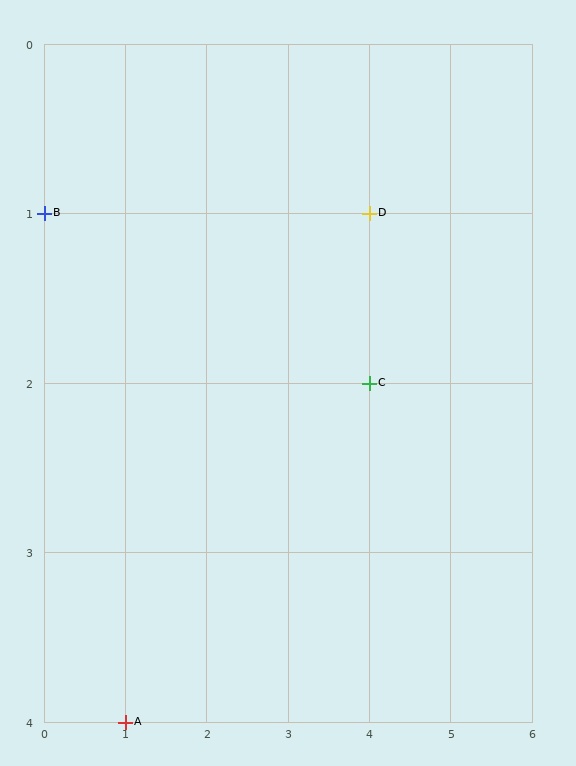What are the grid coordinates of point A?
Point A is at grid coordinates (1, 4).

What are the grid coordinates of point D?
Point D is at grid coordinates (4, 1).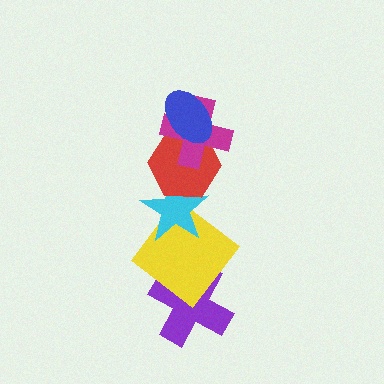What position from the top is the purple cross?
The purple cross is 6th from the top.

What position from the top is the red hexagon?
The red hexagon is 3rd from the top.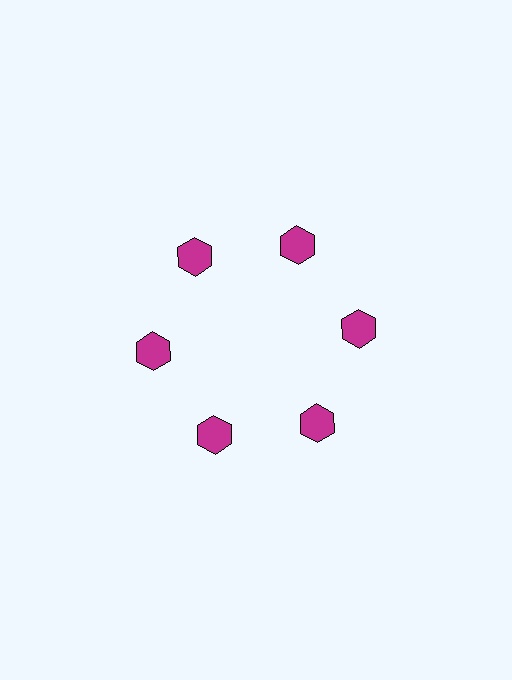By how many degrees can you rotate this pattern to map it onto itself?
The pattern maps onto itself every 60 degrees of rotation.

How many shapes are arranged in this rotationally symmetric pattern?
There are 6 shapes, arranged in 6 groups of 1.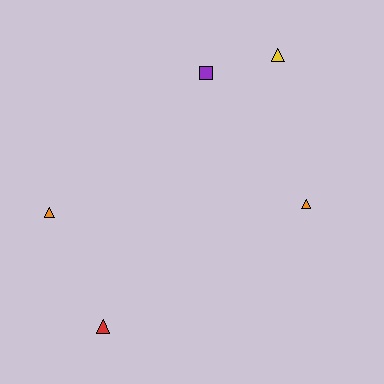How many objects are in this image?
There are 5 objects.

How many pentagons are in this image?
There are no pentagons.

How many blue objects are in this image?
There are no blue objects.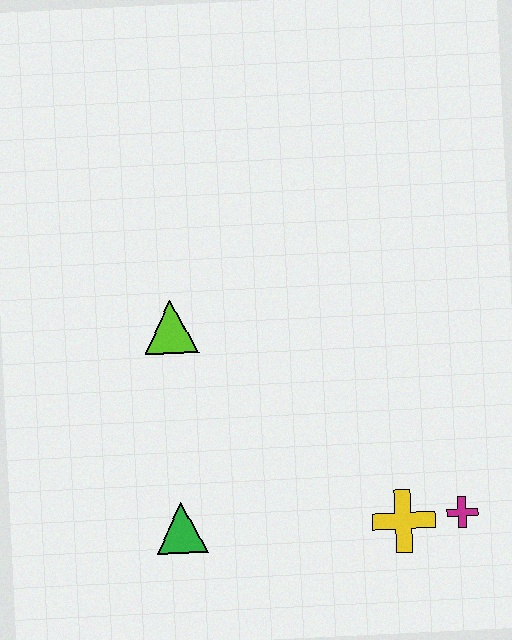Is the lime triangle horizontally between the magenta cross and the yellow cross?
No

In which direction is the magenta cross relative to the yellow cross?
The magenta cross is to the right of the yellow cross.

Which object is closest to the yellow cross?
The magenta cross is closest to the yellow cross.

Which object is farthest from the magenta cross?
The lime triangle is farthest from the magenta cross.